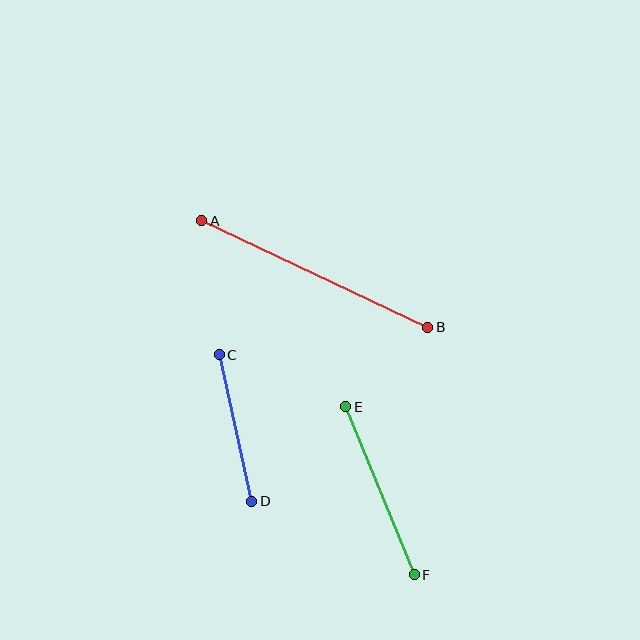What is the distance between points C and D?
The distance is approximately 150 pixels.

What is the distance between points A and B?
The distance is approximately 249 pixels.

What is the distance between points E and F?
The distance is approximately 181 pixels.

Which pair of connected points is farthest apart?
Points A and B are farthest apart.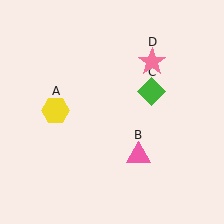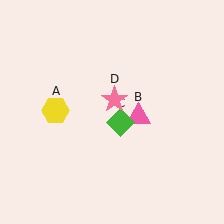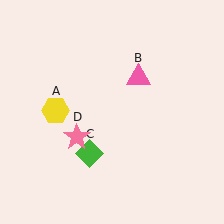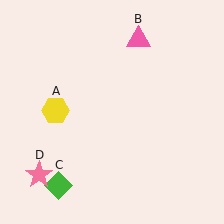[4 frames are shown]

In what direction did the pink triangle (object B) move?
The pink triangle (object B) moved up.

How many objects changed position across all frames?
3 objects changed position: pink triangle (object B), green diamond (object C), pink star (object D).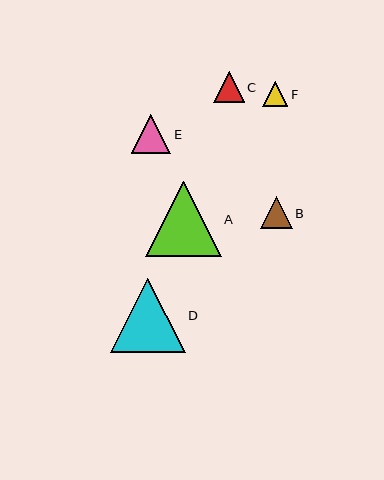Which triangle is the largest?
Triangle A is the largest with a size of approximately 75 pixels.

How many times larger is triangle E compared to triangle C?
Triangle E is approximately 1.3 times the size of triangle C.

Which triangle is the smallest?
Triangle F is the smallest with a size of approximately 26 pixels.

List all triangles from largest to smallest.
From largest to smallest: A, D, E, B, C, F.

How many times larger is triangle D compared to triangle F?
Triangle D is approximately 2.9 times the size of triangle F.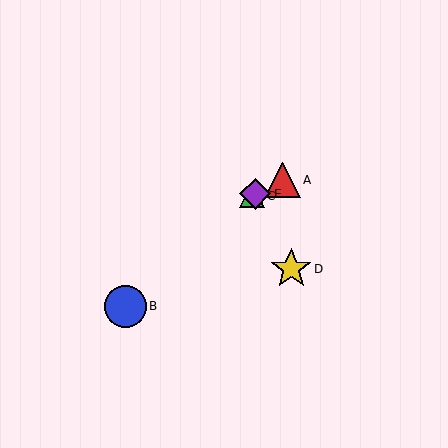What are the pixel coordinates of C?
Object C is at (252, 196).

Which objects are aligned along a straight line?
Objects A, C, E are aligned along a straight line.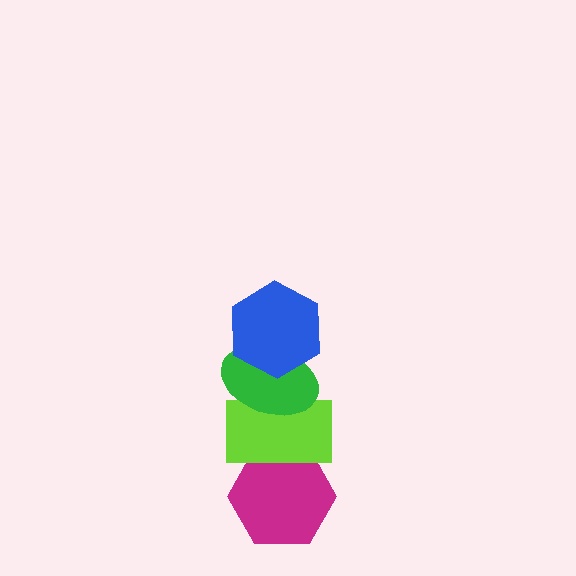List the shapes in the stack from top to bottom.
From top to bottom: the blue hexagon, the green ellipse, the lime rectangle, the magenta hexagon.